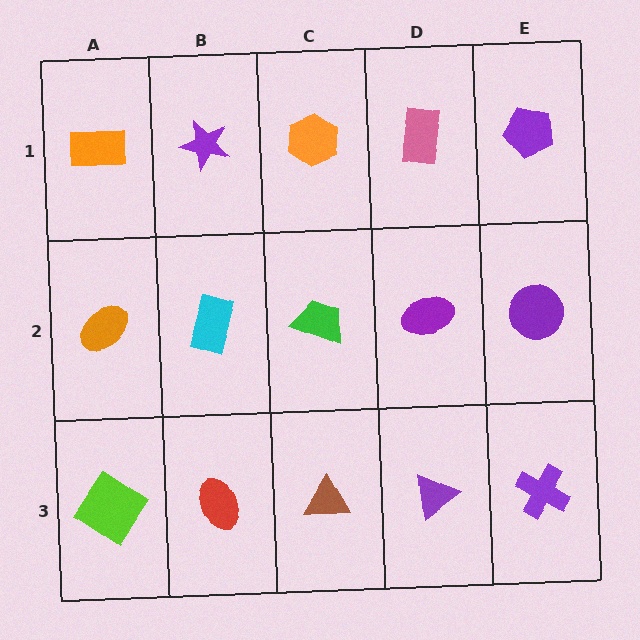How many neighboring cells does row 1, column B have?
3.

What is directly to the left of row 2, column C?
A cyan rectangle.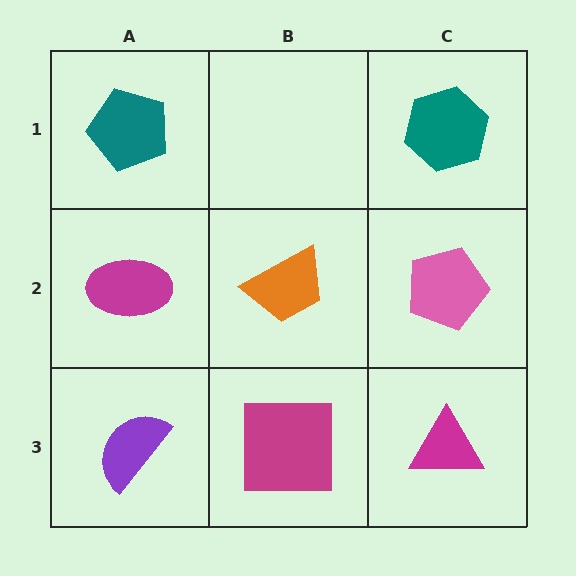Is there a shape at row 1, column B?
No, that cell is empty.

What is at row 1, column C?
A teal hexagon.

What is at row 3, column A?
A purple semicircle.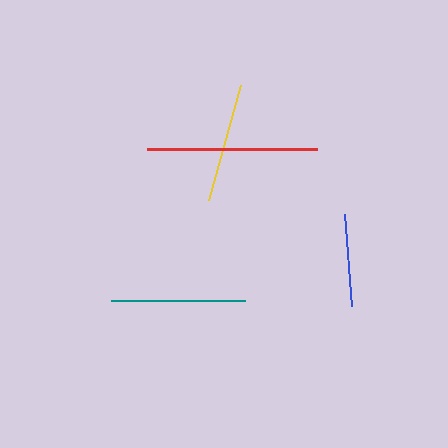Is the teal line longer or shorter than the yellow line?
The teal line is longer than the yellow line.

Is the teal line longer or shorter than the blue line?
The teal line is longer than the blue line.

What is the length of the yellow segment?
The yellow segment is approximately 119 pixels long.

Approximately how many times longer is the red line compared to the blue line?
The red line is approximately 1.8 times the length of the blue line.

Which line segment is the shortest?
The blue line is the shortest at approximately 92 pixels.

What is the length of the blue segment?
The blue segment is approximately 92 pixels long.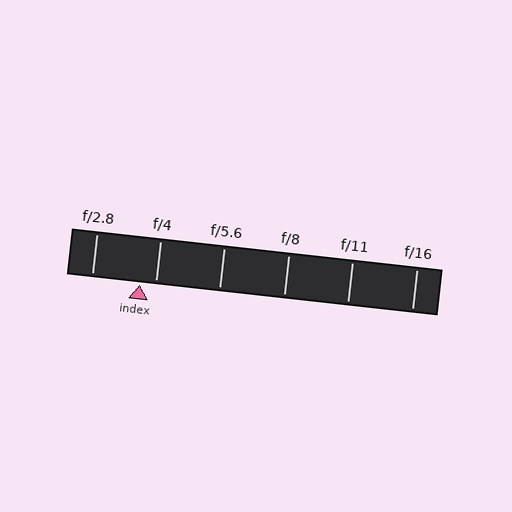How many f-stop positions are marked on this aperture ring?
There are 6 f-stop positions marked.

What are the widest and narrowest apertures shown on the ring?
The widest aperture shown is f/2.8 and the narrowest is f/16.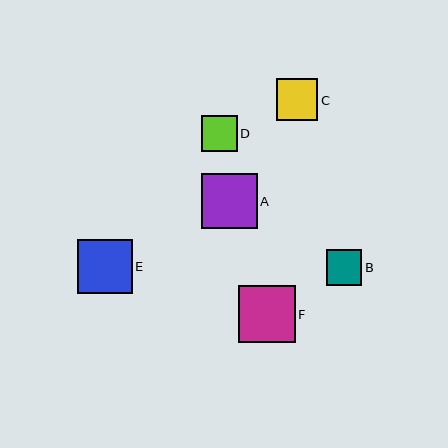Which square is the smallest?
Square B is the smallest with a size of approximately 35 pixels.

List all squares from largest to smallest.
From largest to smallest: F, A, E, C, D, B.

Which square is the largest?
Square F is the largest with a size of approximately 56 pixels.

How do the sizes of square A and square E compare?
Square A and square E are approximately the same size.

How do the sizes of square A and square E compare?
Square A and square E are approximately the same size.